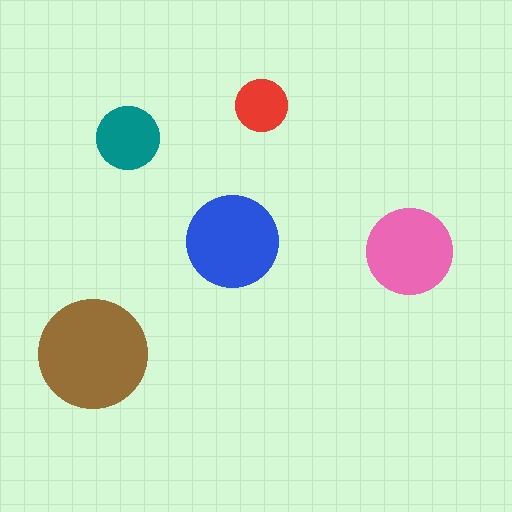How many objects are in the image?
There are 5 objects in the image.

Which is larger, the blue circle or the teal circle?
The blue one.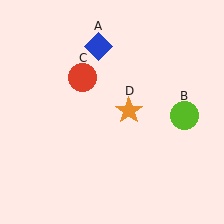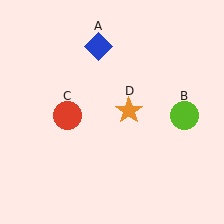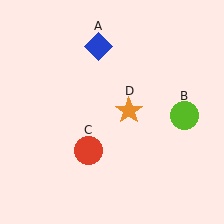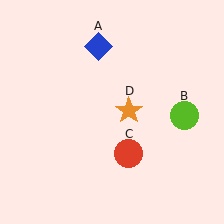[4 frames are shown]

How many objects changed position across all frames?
1 object changed position: red circle (object C).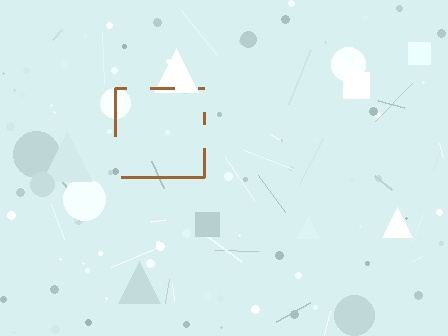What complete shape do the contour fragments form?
The contour fragments form a square.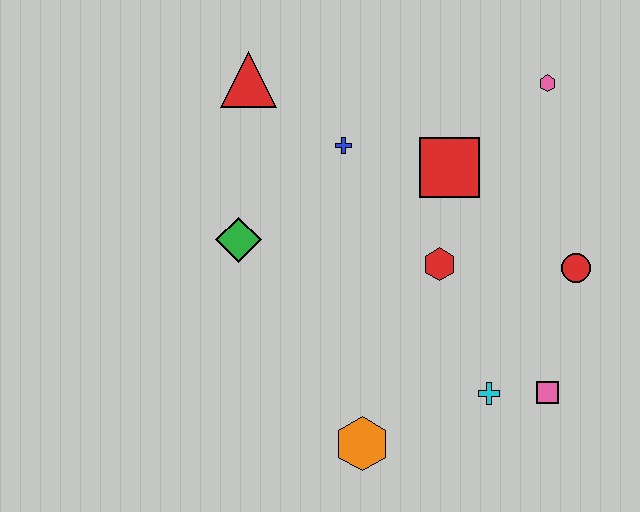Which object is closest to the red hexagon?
The red square is closest to the red hexagon.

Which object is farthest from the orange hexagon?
The pink hexagon is farthest from the orange hexagon.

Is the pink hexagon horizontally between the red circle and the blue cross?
Yes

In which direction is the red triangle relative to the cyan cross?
The red triangle is above the cyan cross.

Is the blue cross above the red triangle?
No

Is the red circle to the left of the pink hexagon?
No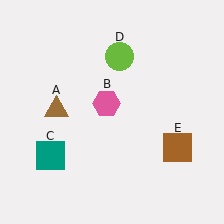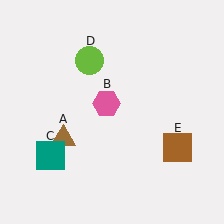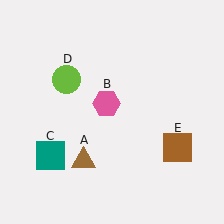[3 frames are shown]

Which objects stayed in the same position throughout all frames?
Pink hexagon (object B) and teal square (object C) and brown square (object E) remained stationary.